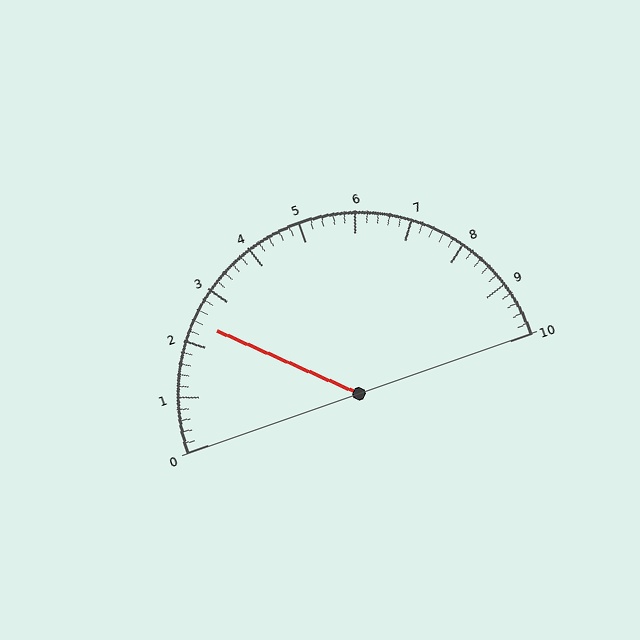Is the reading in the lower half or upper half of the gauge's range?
The reading is in the lower half of the range (0 to 10).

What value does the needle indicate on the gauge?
The needle indicates approximately 2.4.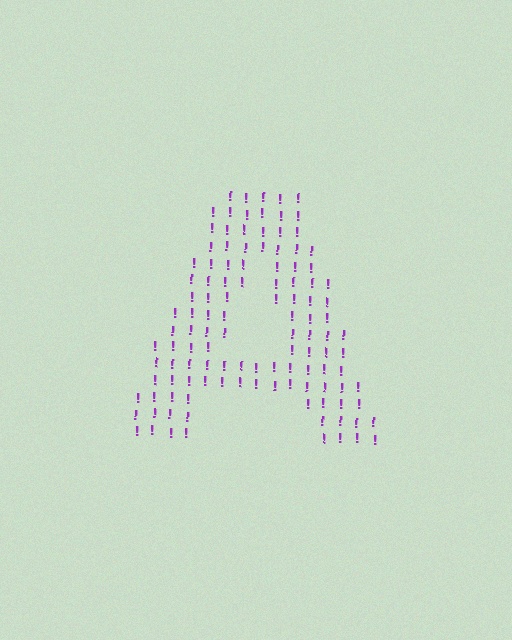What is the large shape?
The large shape is the letter A.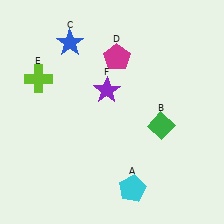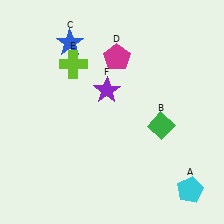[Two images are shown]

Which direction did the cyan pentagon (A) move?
The cyan pentagon (A) moved right.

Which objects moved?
The objects that moved are: the cyan pentagon (A), the lime cross (E).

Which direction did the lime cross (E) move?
The lime cross (E) moved right.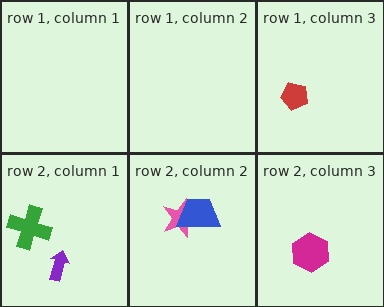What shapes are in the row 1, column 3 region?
The red pentagon.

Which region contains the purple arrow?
The row 2, column 1 region.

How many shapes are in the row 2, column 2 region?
2.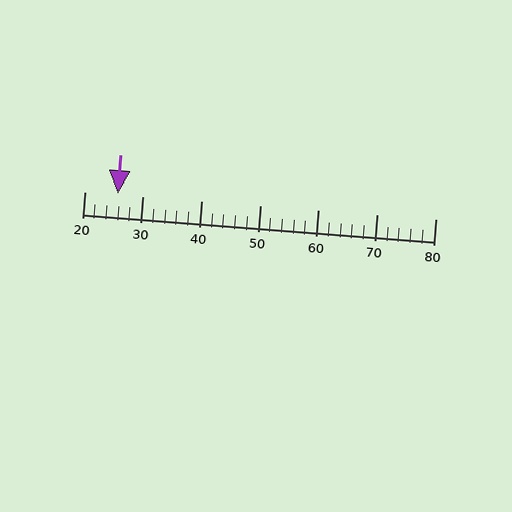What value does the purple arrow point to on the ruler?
The purple arrow points to approximately 26.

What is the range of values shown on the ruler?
The ruler shows values from 20 to 80.